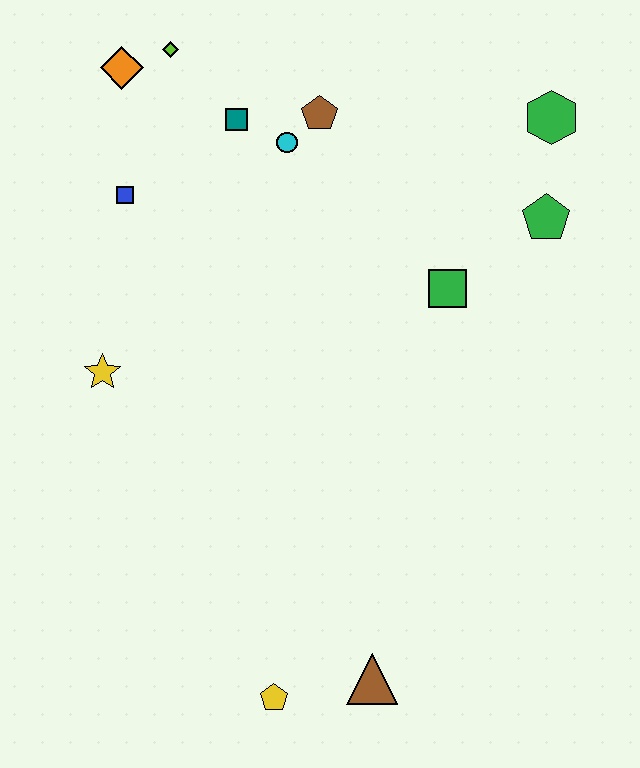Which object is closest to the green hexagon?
The green pentagon is closest to the green hexagon.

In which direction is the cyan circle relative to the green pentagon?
The cyan circle is to the left of the green pentagon.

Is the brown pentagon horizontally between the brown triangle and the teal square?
Yes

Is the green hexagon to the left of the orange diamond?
No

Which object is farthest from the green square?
The yellow pentagon is farthest from the green square.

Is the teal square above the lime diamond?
No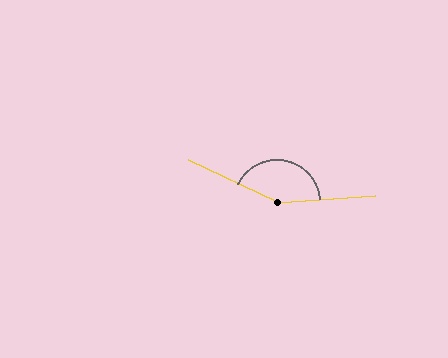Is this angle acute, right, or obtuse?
It is obtuse.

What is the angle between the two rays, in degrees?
Approximately 151 degrees.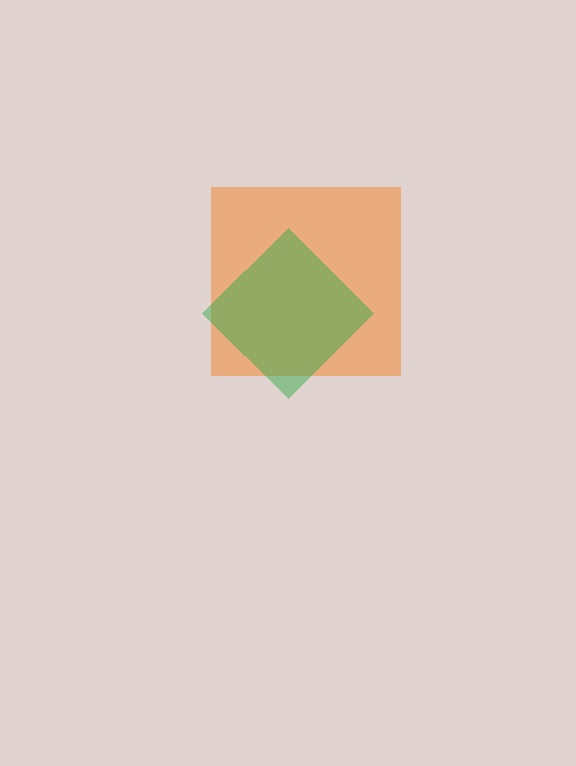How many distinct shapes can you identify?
There are 2 distinct shapes: an orange square, a green diamond.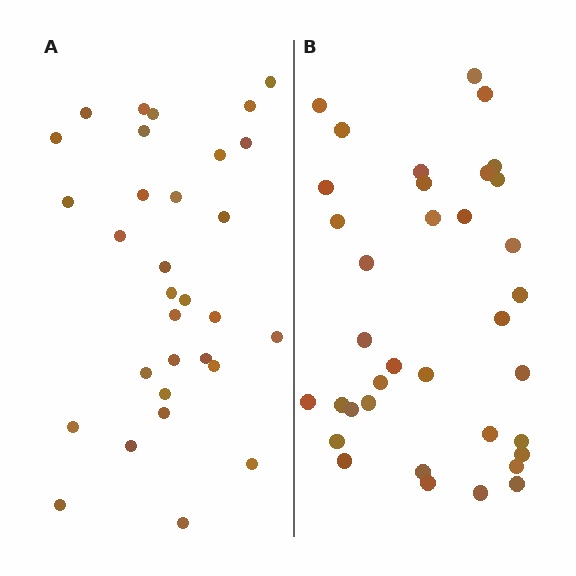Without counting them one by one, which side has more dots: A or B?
Region B (the right region) has more dots.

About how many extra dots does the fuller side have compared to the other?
Region B has about 5 more dots than region A.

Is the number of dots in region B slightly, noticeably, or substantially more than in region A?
Region B has only slightly more — the two regions are fairly close. The ratio is roughly 1.2 to 1.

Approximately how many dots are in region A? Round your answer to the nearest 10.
About 30 dots. (The exact count is 31, which rounds to 30.)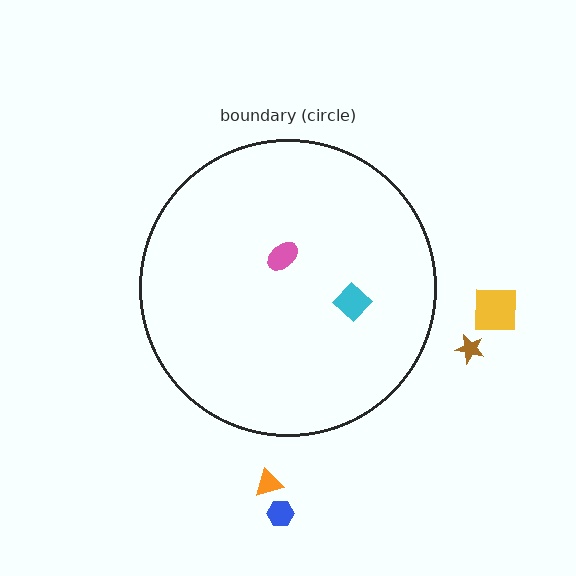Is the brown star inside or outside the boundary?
Outside.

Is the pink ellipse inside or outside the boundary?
Inside.